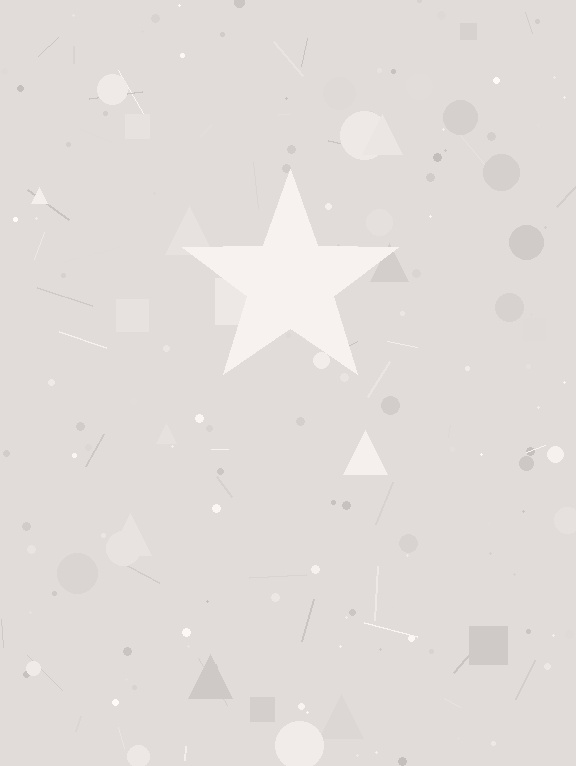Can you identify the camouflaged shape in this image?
The camouflaged shape is a star.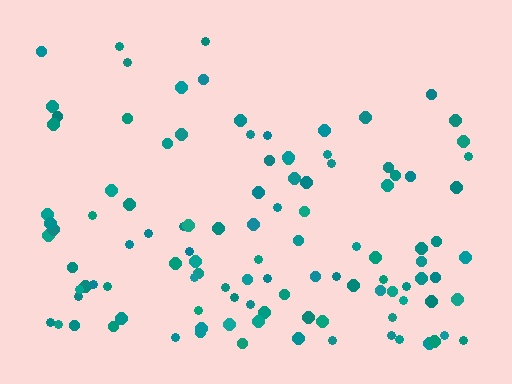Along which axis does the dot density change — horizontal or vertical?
Vertical.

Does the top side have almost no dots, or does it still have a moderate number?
Still a moderate number, just noticeably fewer than the bottom.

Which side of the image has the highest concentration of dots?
The bottom.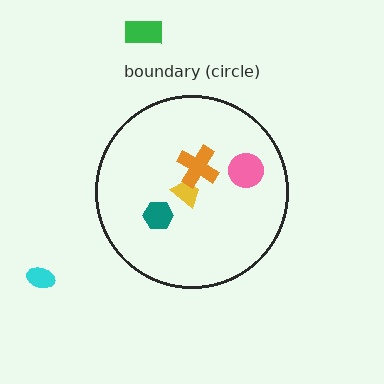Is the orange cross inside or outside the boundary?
Inside.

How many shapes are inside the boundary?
4 inside, 2 outside.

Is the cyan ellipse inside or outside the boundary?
Outside.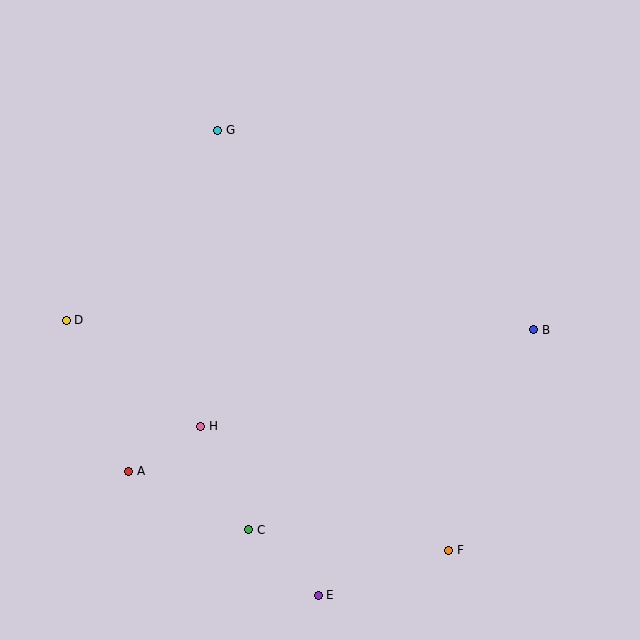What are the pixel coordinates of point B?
Point B is at (534, 330).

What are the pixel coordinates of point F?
Point F is at (449, 550).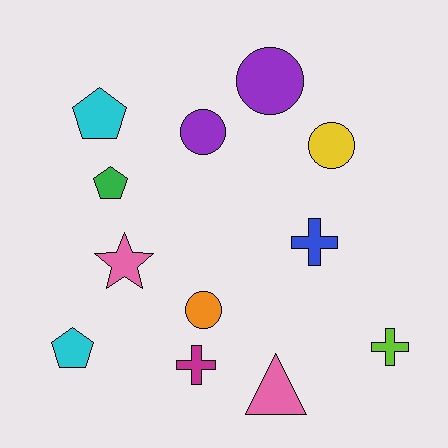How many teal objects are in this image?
There are no teal objects.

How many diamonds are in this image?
There are no diamonds.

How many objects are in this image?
There are 12 objects.